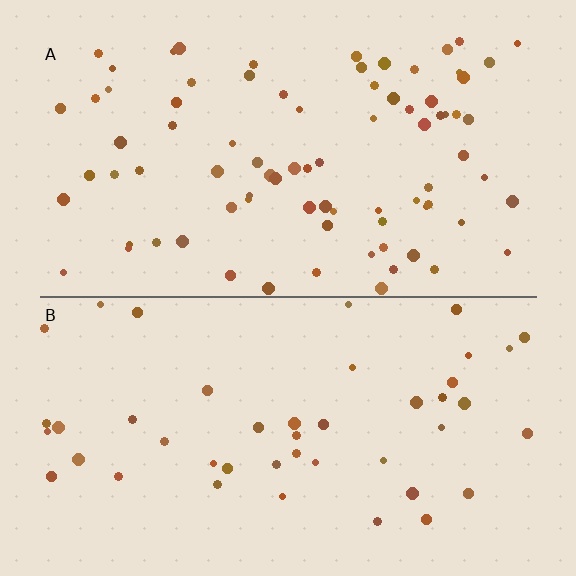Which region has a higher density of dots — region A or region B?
A (the top).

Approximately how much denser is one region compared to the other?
Approximately 1.8× — region A over region B.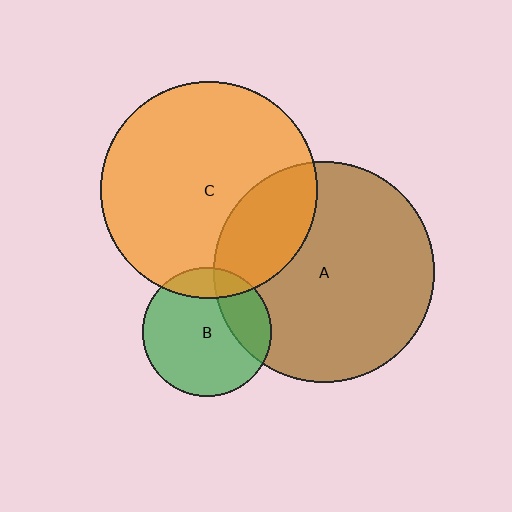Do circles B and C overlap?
Yes.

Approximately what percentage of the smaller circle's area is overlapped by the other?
Approximately 15%.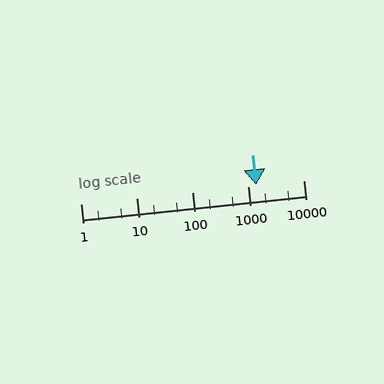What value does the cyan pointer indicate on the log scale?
The pointer indicates approximately 1400.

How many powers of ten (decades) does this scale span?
The scale spans 4 decades, from 1 to 10000.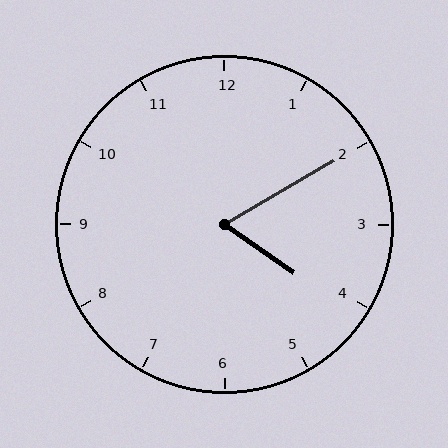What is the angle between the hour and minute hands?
Approximately 65 degrees.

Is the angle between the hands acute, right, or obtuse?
It is acute.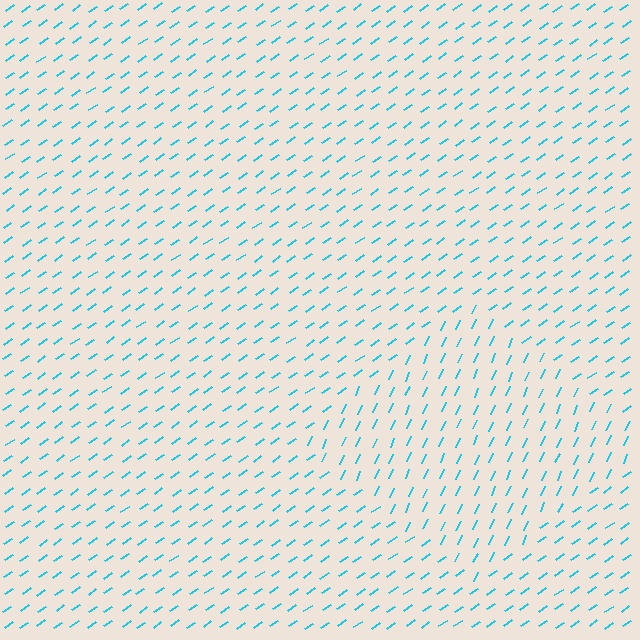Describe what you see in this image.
The image is filled with small cyan line segments. A diamond region in the image has lines oriented differently from the surrounding lines, creating a visible texture boundary.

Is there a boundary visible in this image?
Yes, there is a texture boundary formed by a change in line orientation.